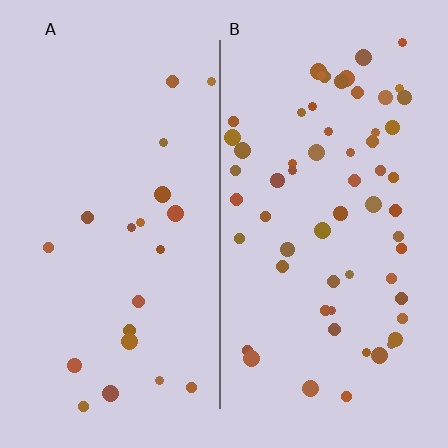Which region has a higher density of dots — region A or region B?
B (the right).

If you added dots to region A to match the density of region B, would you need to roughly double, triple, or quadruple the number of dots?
Approximately triple.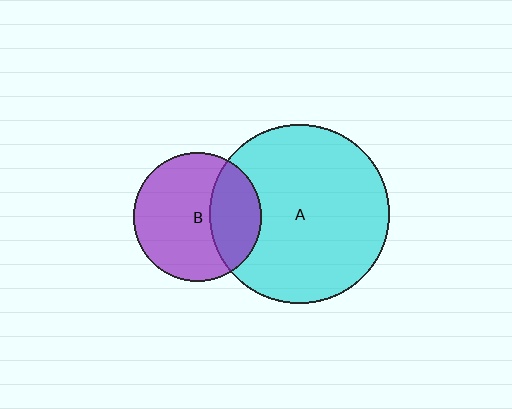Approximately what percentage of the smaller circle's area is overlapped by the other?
Approximately 30%.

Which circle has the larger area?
Circle A (cyan).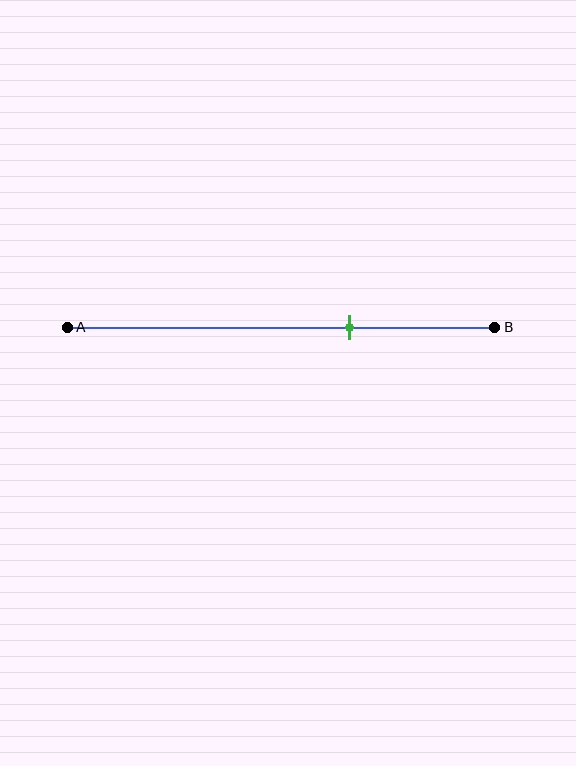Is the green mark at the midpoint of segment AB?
No, the mark is at about 65% from A, not at the 50% midpoint.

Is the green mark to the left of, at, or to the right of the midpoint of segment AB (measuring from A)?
The green mark is to the right of the midpoint of segment AB.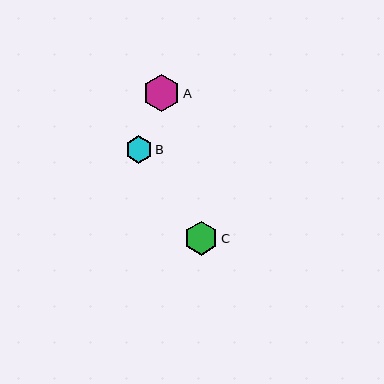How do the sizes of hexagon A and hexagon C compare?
Hexagon A and hexagon C are approximately the same size.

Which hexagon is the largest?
Hexagon A is the largest with a size of approximately 37 pixels.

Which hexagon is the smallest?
Hexagon B is the smallest with a size of approximately 27 pixels.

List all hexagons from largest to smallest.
From largest to smallest: A, C, B.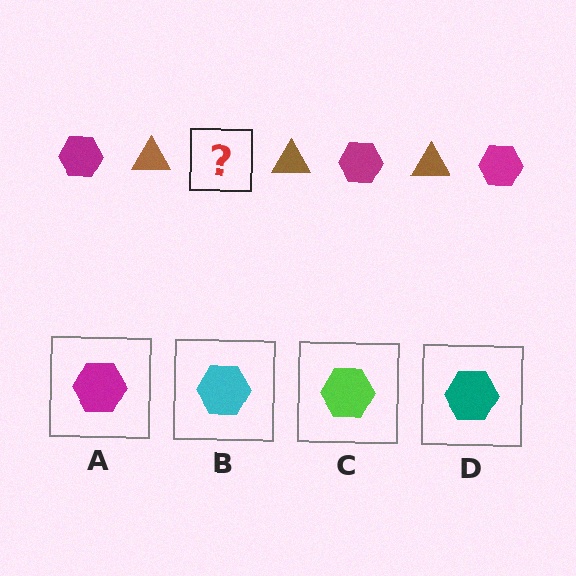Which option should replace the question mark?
Option A.